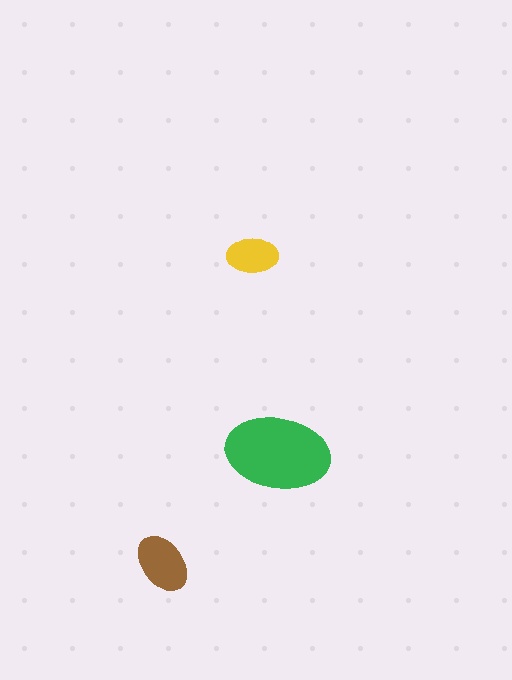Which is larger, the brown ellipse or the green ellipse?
The green one.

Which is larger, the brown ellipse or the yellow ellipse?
The brown one.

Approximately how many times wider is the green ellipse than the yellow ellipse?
About 2 times wider.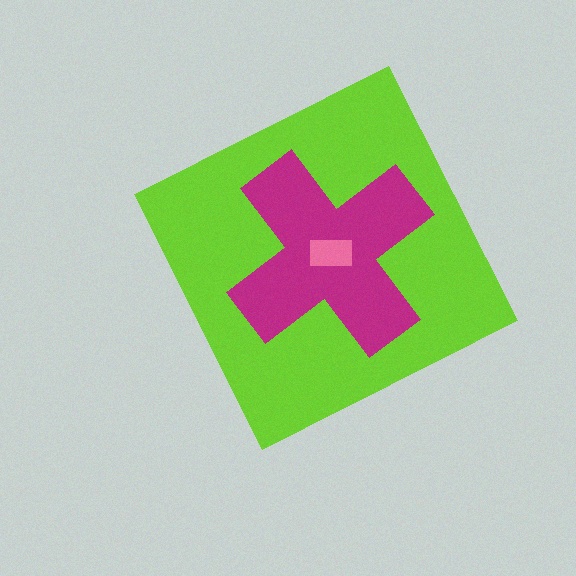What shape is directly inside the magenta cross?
The pink rectangle.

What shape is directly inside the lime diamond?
The magenta cross.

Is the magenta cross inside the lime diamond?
Yes.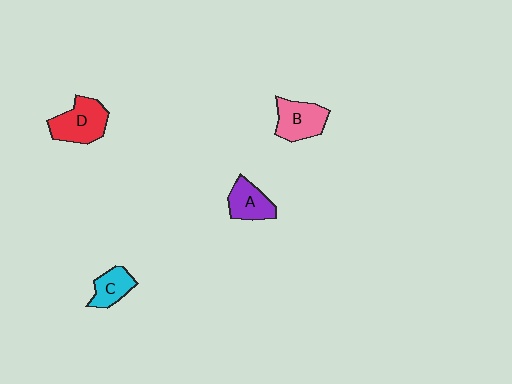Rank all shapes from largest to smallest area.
From largest to smallest: D (red), B (pink), A (purple), C (cyan).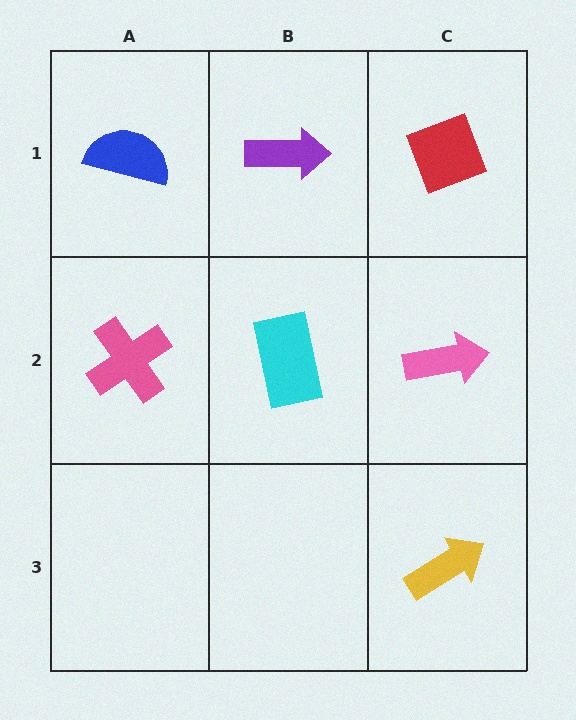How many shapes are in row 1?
3 shapes.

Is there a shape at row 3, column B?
No, that cell is empty.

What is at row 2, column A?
A pink cross.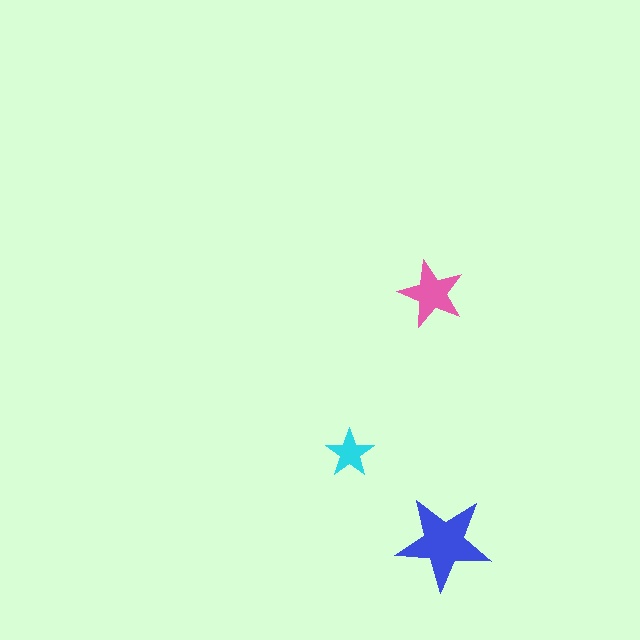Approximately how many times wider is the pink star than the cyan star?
About 1.5 times wider.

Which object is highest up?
The pink star is topmost.